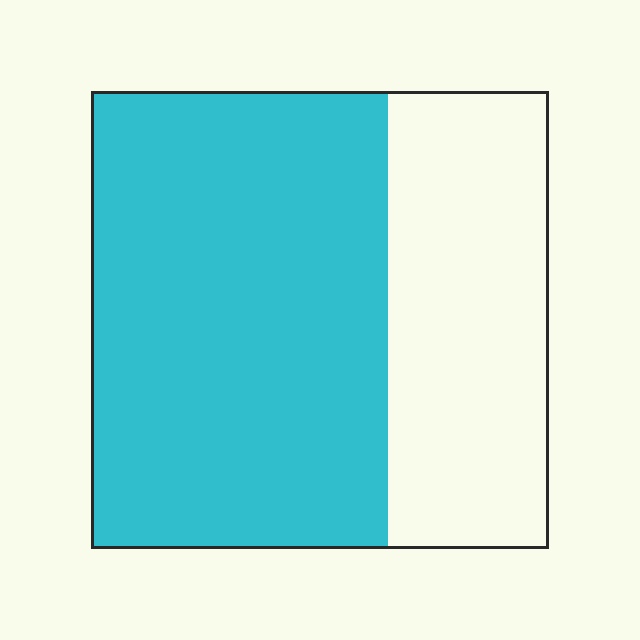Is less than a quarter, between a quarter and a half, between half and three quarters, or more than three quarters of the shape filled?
Between half and three quarters.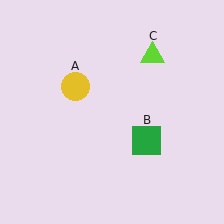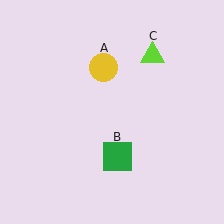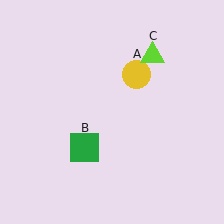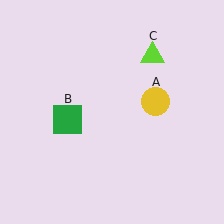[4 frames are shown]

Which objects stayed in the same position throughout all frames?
Lime triangle (object C) remained stationary.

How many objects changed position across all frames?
2 objects changed position: yellow circle (object A), green square (object B).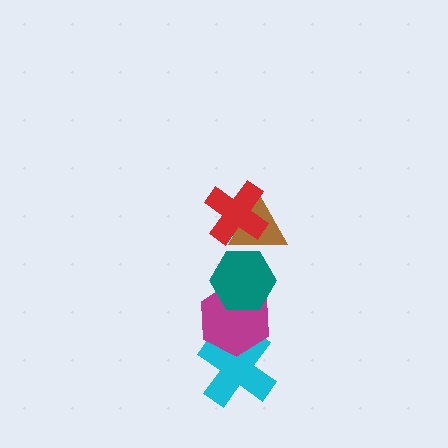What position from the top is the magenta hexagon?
The magenta hexagon is 4th from the top.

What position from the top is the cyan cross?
The cyan cross is 5th from the top.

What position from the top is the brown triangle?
The brown triangle is 2nd from the top.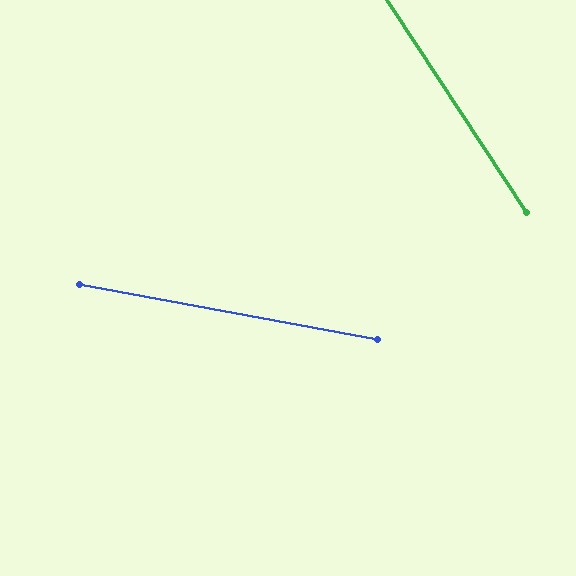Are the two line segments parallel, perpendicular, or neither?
Neither parallel nor perpendicular — they differ by about 46°.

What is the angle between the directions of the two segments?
Approximately 46 degrees.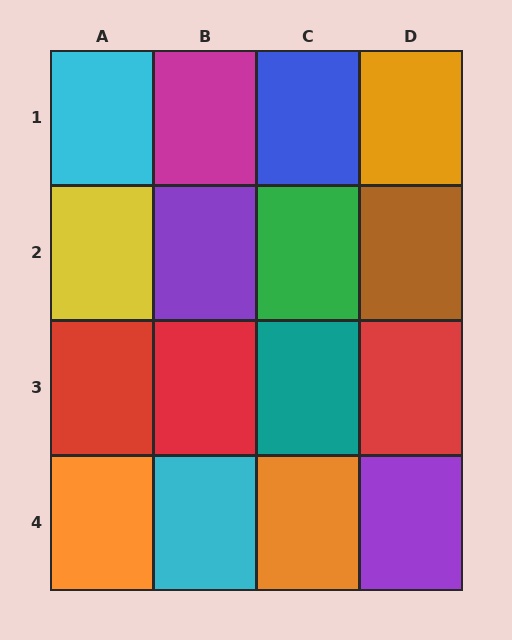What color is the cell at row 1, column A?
Cyan.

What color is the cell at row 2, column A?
Yellow.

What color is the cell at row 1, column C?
Blue.